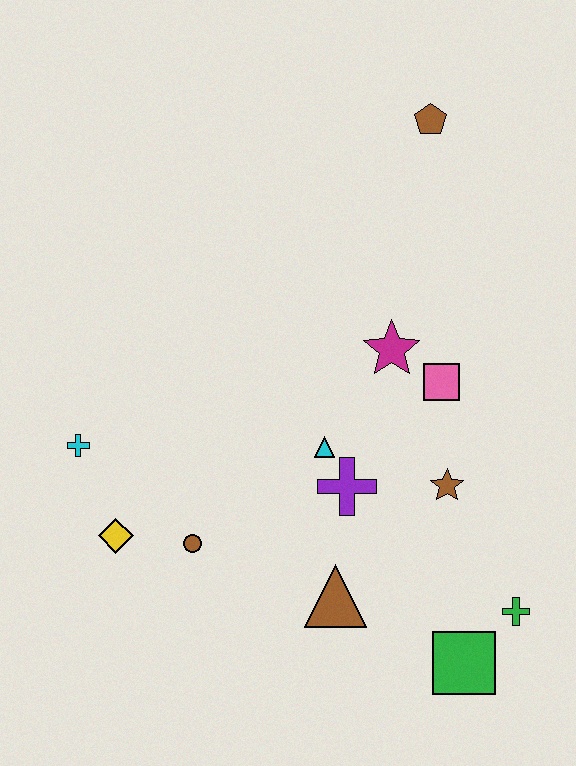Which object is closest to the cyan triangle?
The purple cross is closest to the cyan triangle.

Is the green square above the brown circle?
No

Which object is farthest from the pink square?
The cyan cross is farthest from the pink square.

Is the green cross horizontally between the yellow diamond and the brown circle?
No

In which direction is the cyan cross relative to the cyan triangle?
The cyan cross is to the left of the cyan triangle.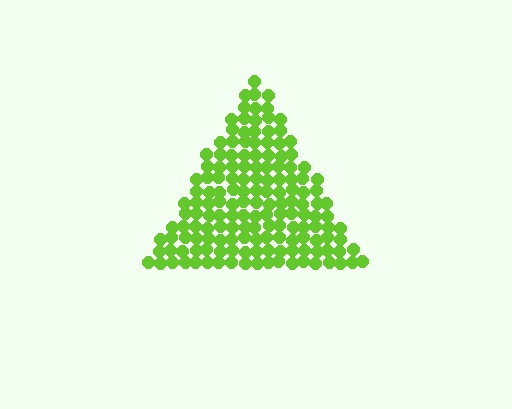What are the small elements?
The small elements are circles.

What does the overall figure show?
The overall figure shows a triangle.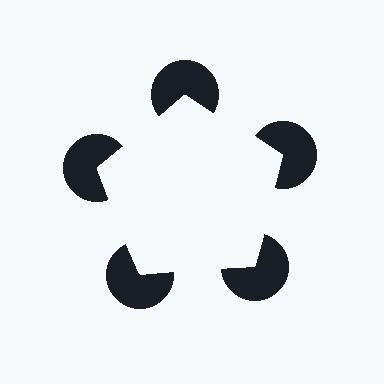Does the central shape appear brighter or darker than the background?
It typically appears slightly brighter than the background, even though no actual brightness change is drawn.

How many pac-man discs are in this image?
There are 5 — one at each vertex of the illusory pentagon.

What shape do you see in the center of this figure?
An illusory pentagon — its edges are inferred from the aligned wedge cuts in the pac-man discs, not physically drawn.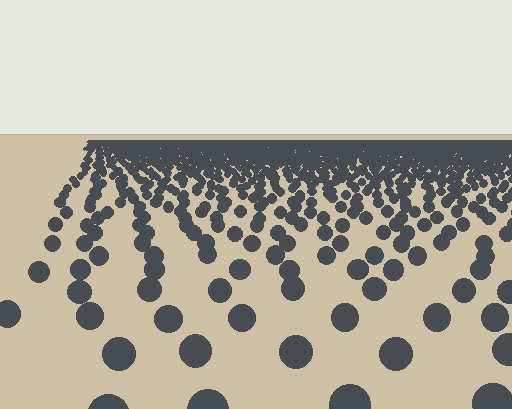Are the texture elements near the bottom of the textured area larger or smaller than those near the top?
Larger. Near the bottom, elements are closer to the viewer and appear at a bigger on-screen size.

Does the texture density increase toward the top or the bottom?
Density increases toward the top.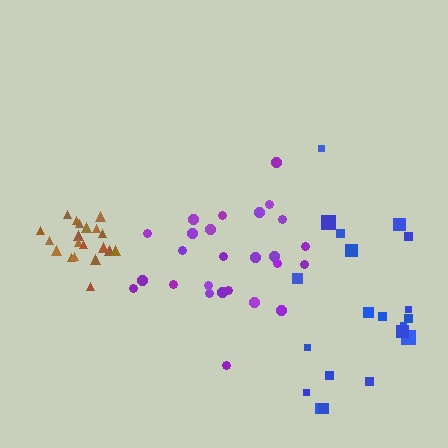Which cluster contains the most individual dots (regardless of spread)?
Purple (26).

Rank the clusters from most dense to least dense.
brown, purple, blue.